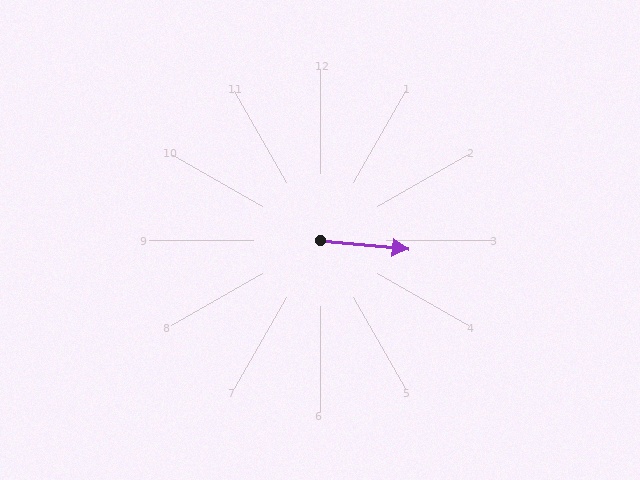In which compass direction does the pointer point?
East.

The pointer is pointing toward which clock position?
Roughly 3 o'clock.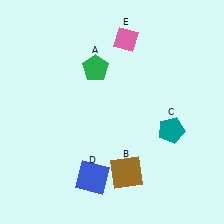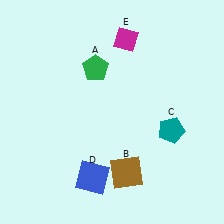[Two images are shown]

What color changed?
The diamond (E) changed from pink in Image 1 to magenta in Image 2.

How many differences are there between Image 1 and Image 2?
There is 1 difference between the two images.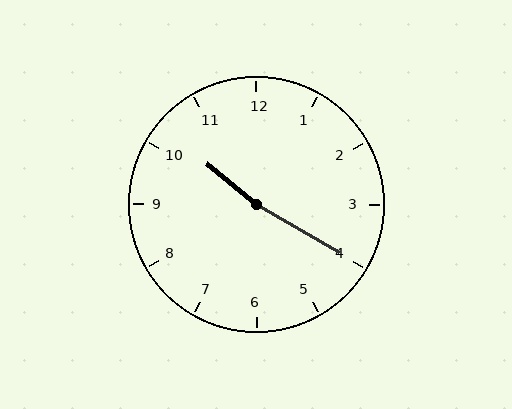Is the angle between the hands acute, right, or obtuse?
It is obtuse.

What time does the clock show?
10:20.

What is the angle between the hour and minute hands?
Approximately 170 degrees.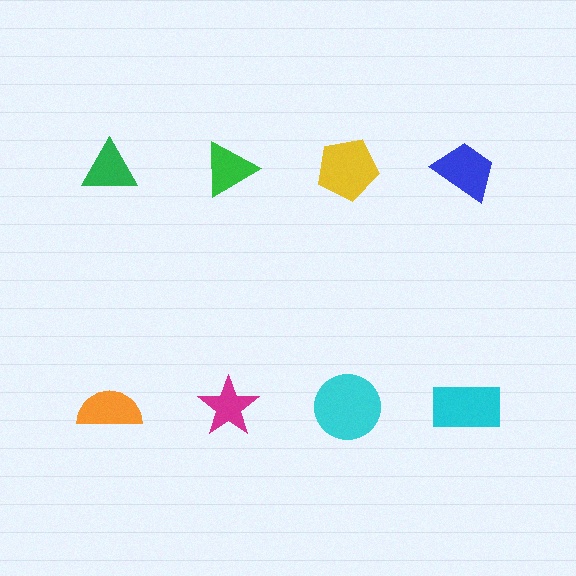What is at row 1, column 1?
A green triangle.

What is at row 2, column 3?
A cyan circle.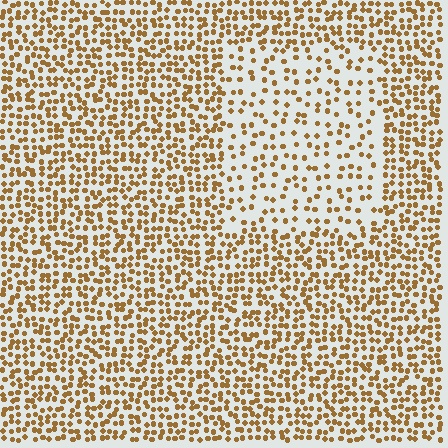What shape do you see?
I see a rectangle.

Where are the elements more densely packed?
The elements are more densely packed outside the rectangle boundary.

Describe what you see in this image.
The image contains small brown elements arranged at two different densities. A rectangle-shaped region is visible where the elements are less densely packed than the surrounding area.